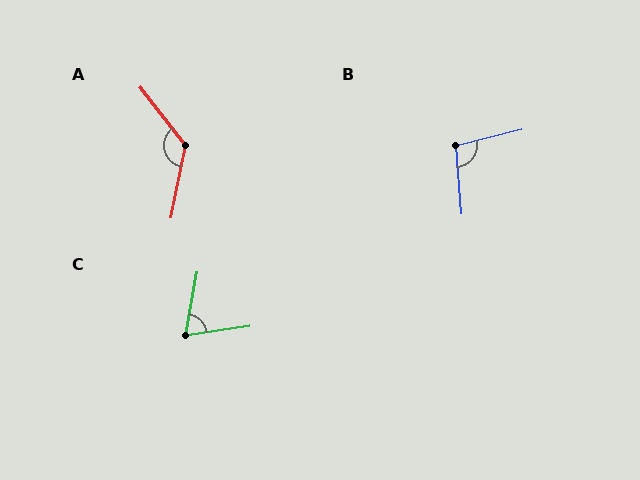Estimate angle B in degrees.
Approximately 100 degrees.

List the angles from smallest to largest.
C (72°), B (100°), A (131°).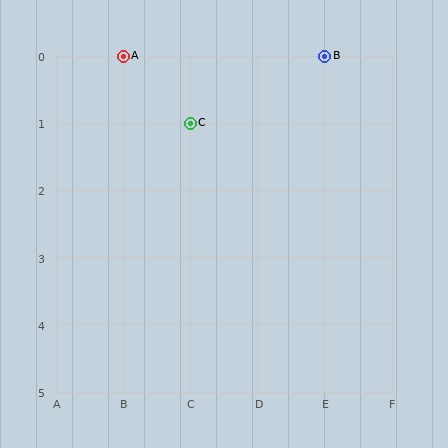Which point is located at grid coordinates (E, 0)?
Point B is at (E, 0).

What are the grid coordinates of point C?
Point C is at grid coordinates (C, 1).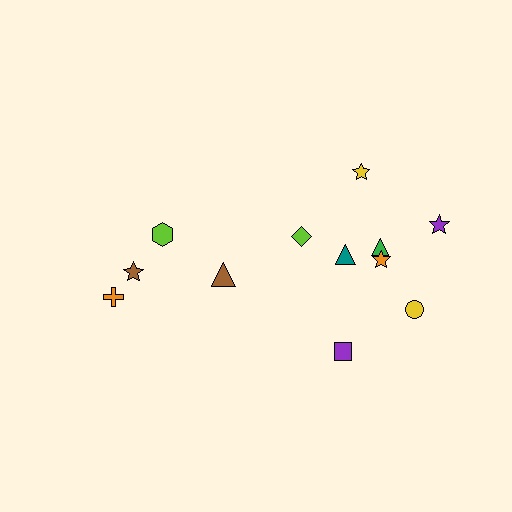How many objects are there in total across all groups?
There are 12 objects.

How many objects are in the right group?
There are 8 objects.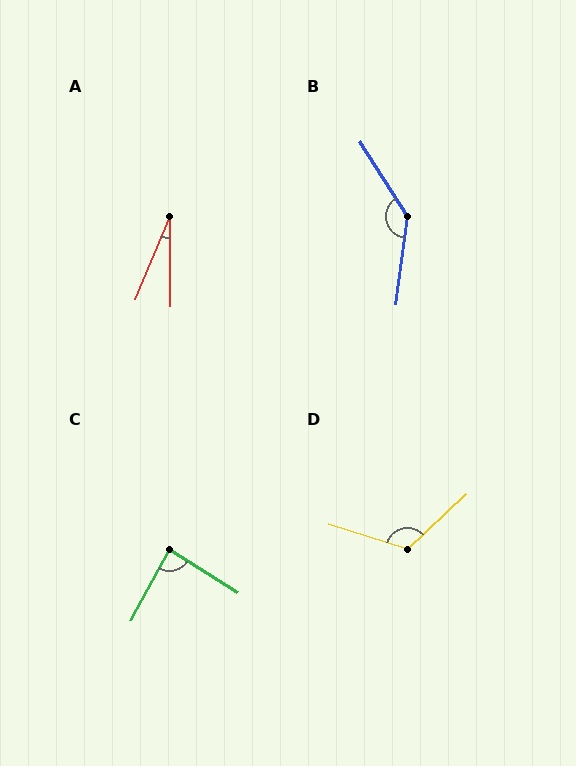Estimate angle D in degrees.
Approximately 119 degrees.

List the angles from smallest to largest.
A (23°), C (86°), D (119°), B (140°).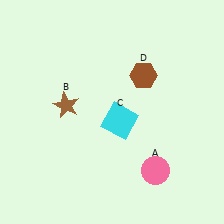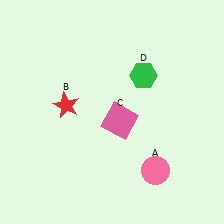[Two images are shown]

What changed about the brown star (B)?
In Image 1, B is brown. In Image 2, it changed to red.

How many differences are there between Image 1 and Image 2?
There are 3 differences between the two images.